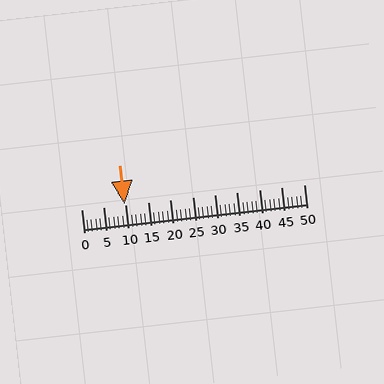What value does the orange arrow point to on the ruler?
The orange arrow points to approximately 10.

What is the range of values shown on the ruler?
The ruler shows values from 0 to 50.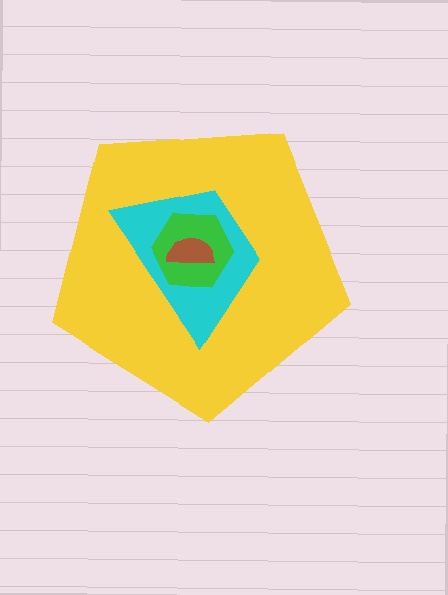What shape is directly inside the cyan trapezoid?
The green hexagon.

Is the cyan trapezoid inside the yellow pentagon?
Yes.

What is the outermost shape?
The yellow pentagon.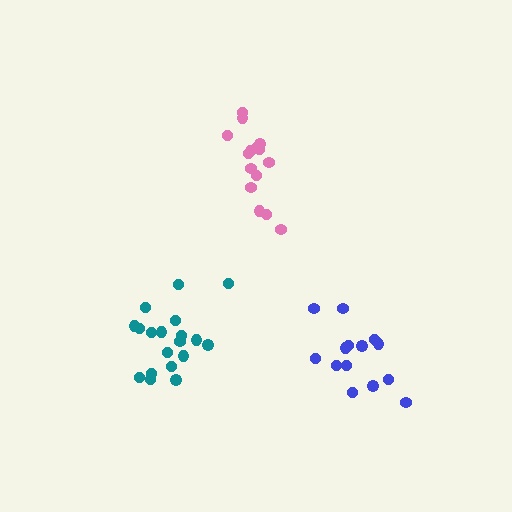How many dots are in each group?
Group 1: 15 dots, Group 2: 19 dots, Group 3: 14 dots (48 total).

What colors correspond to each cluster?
The clusters are colored: pink, teal, blue.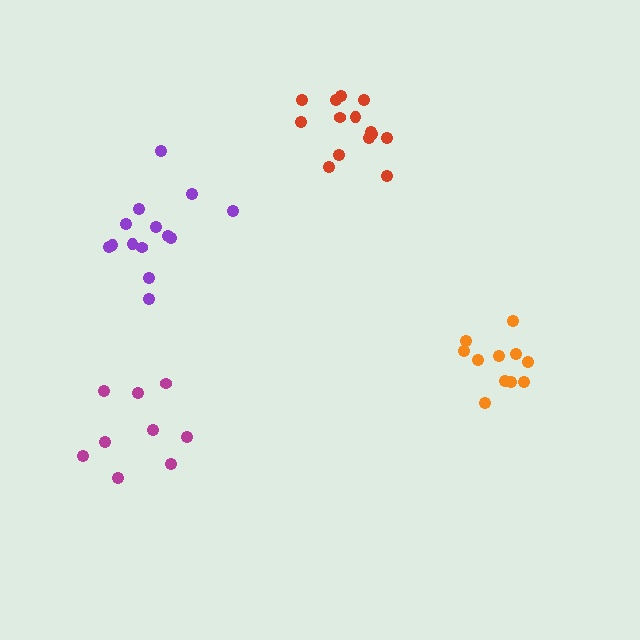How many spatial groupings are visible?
There are 4 spatial groupings.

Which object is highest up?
The red cluster is topmost.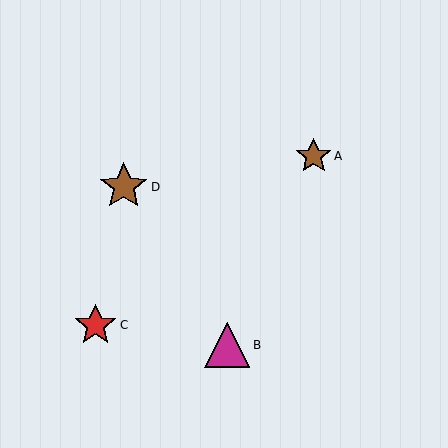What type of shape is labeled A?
Shape A is a brown star.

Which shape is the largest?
The brown star (labeled D) is the largest.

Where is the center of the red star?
The center of the red star is at (95, 325).